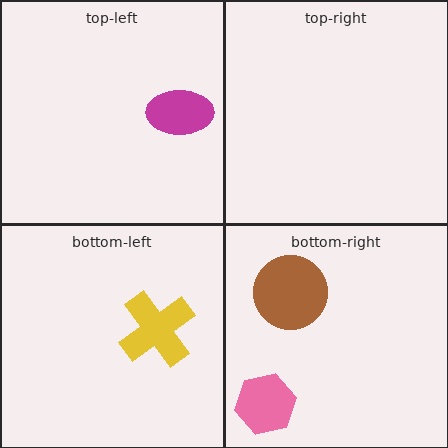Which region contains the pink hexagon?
The bottom-right region.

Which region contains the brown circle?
The bottom-right region.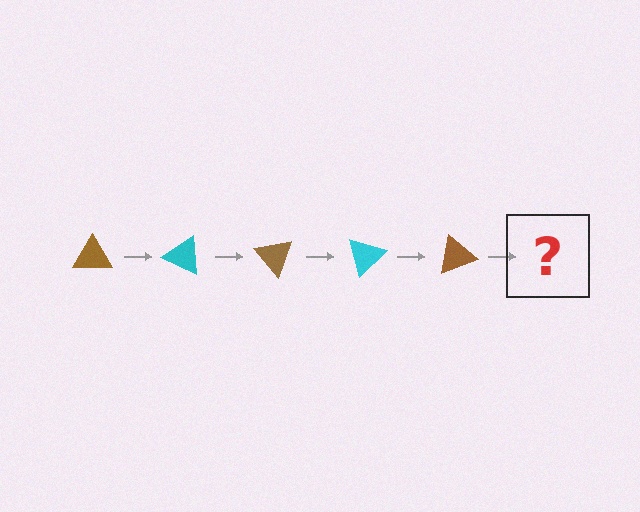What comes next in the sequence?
The next element should be a cyan triangle, rotated 125 degrees from the start.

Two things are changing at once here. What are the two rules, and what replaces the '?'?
The two rules are that it rotates 25 degrees each step and the color cycles through brown and cyan. The '?' should be a cyan triangle, rotated 125 degrees from the start.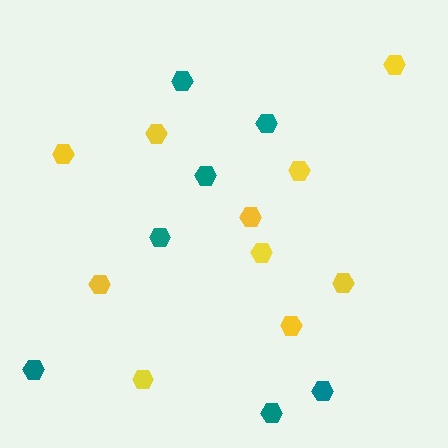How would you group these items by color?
There are 2 groups: one group of yellow hexagons (10) and one group of teal hexagons (7).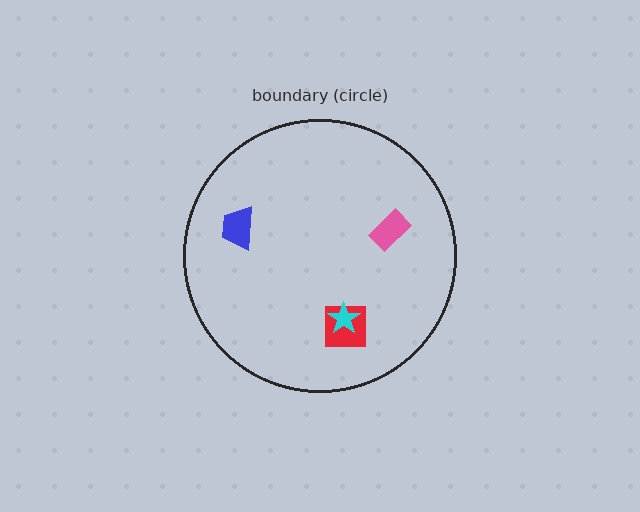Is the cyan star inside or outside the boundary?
Inside.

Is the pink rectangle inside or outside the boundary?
Inside.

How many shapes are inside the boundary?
4 inside, 0 outside.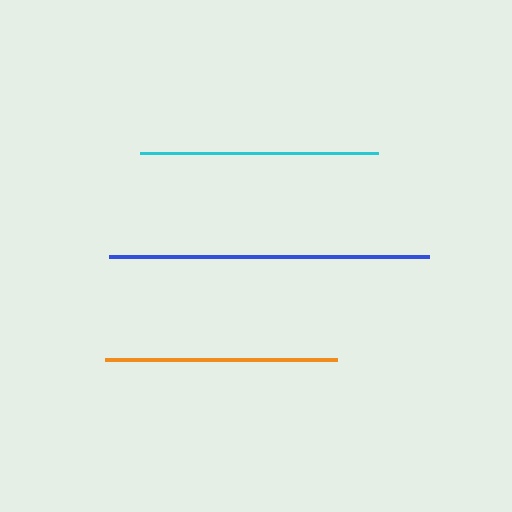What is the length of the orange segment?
The orange segment is approximately 232 pixels long.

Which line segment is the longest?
The blue line is the longest at approximately 320 pixels.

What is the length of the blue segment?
The blue segment is approximately 320 pixels long.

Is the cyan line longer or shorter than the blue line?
The blue line is longer than the cyan line.